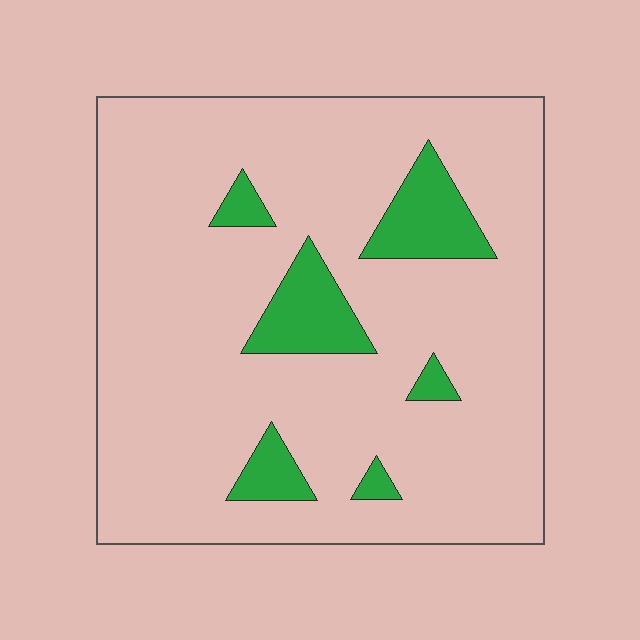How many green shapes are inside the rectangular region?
6.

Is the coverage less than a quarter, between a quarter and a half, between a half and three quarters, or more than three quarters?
Less than a quarter.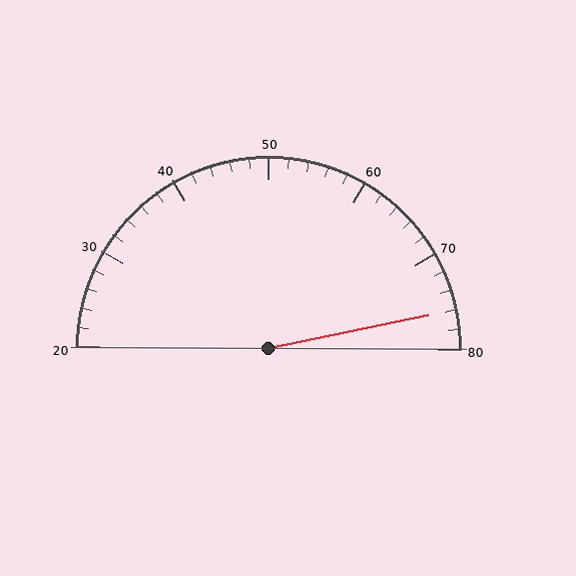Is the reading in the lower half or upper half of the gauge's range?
The reading is in the upper half of the range (20 to 80).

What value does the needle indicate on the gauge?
The needle indicates approximately 76.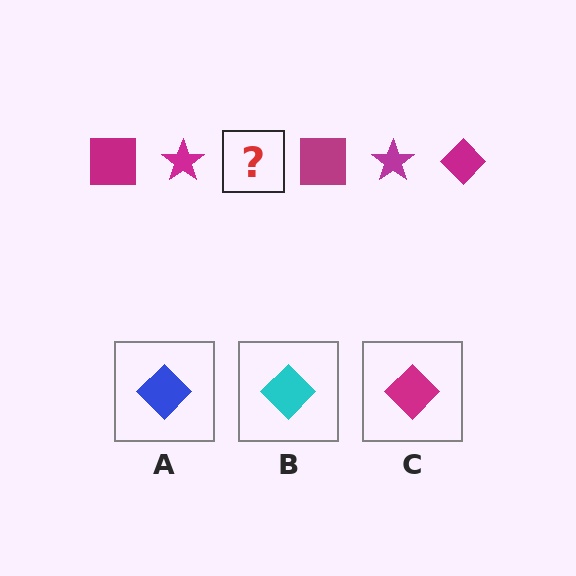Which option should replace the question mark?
Option C.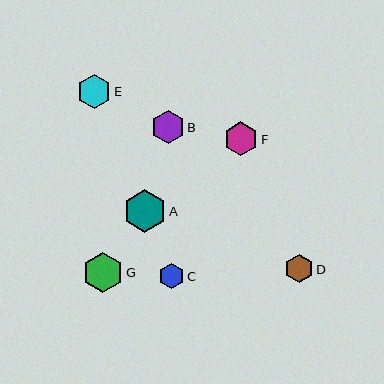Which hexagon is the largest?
Hexagon A is the largest with a size of approximately 43 pixels.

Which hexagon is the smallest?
Hexagon C is the smallest with a size of approximately 25 pixels.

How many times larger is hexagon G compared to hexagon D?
Hexagon G is approximately 1.4 times the size of hexagon D.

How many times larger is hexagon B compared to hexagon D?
Hexagon B is approximately 1.2 times the size of hexagon D.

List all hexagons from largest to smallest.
From largest to smallest: A, G, E, F, B, D, C.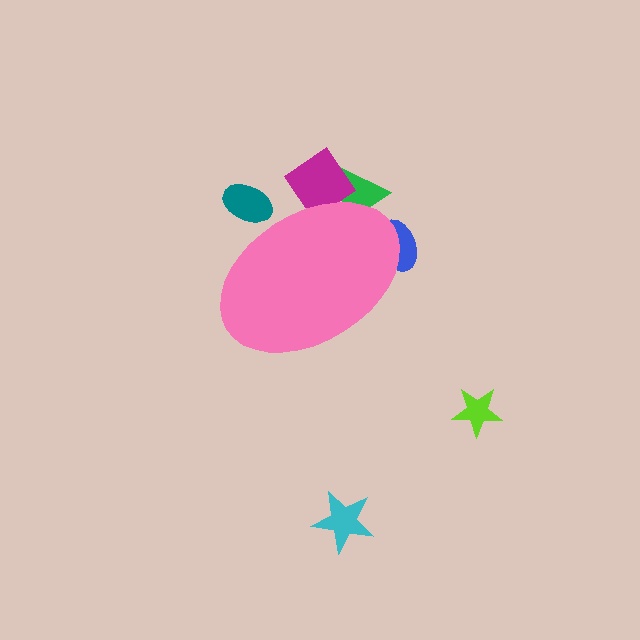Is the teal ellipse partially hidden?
Yes, the teal ellipse is partially hidden behind the pink ellipse.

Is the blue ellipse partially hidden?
Yes, the blue ellipse is partially hidden behind the pink ellipse.